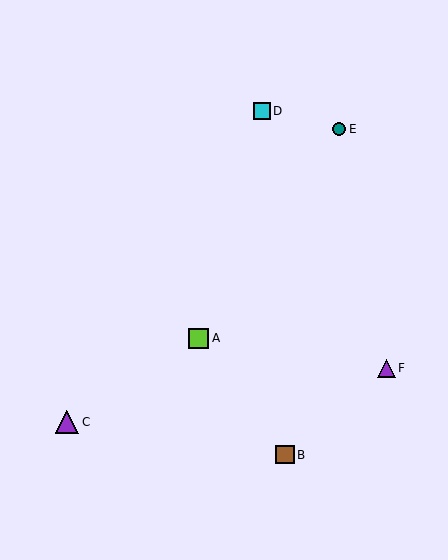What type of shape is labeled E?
Shape E is a teal circle.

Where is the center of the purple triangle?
The center of the purple triangle is at (386, 368).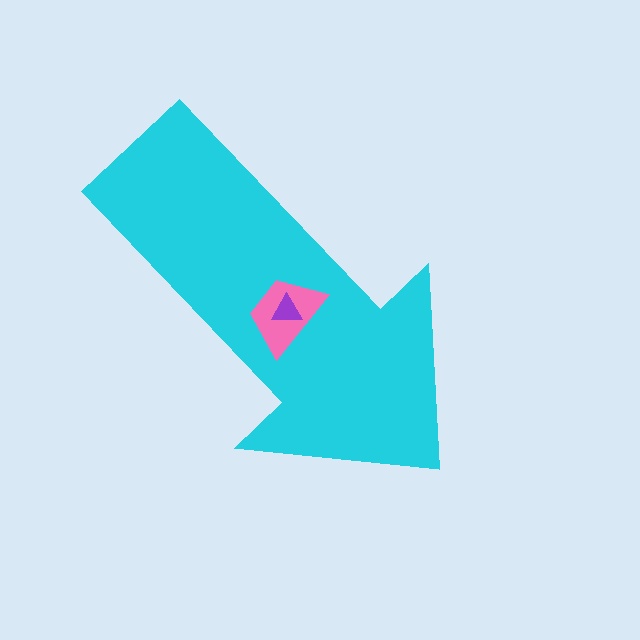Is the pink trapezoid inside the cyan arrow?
Yes.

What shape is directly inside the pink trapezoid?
The purple triangle.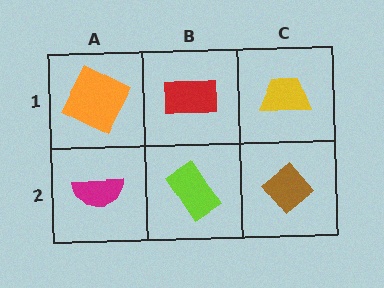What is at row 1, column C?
A yellow trapezoid.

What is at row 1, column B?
A red rectangle.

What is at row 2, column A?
A magenta semicircle.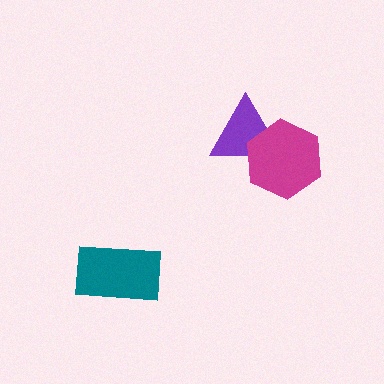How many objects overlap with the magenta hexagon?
1 object overlaps with the magenta hexagon.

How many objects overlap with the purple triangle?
1 object overlaps with the purple triangle.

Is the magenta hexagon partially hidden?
No, no other shape covers it.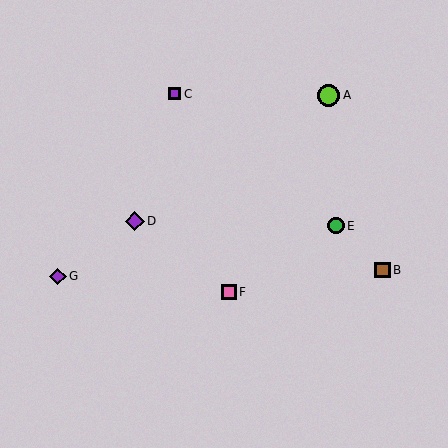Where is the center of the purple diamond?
The center of the purple diamond is at (135, 221).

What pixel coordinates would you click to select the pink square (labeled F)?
Click at (229, 292) to select the pink square F.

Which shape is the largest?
The lime circle (labeled A) is the largest.